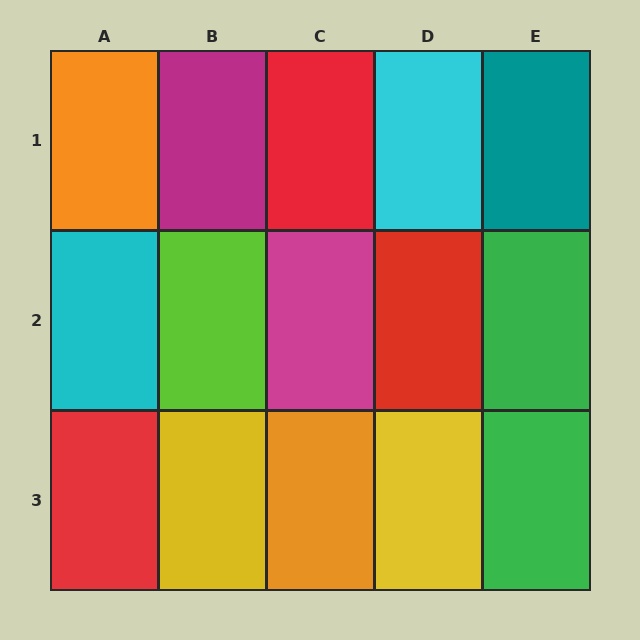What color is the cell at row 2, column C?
Magenta.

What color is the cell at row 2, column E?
Green.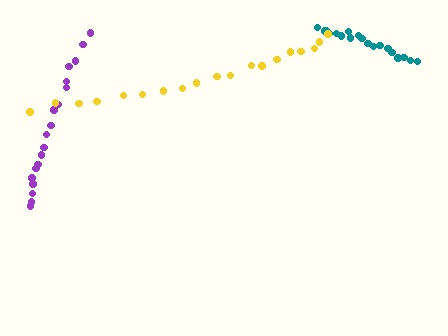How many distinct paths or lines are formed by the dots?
There are 3 distinct paths.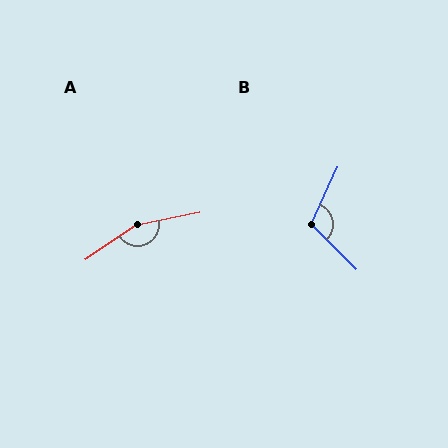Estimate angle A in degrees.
Approximately 157 degrees.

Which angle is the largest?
A, at approximately 157 degrees.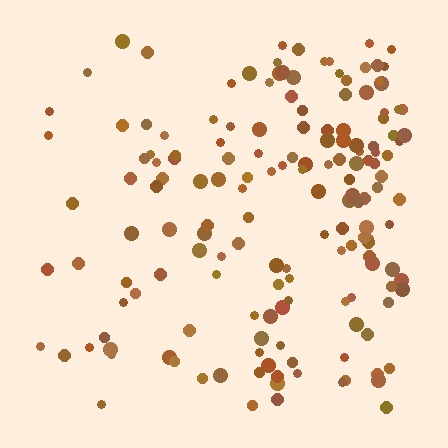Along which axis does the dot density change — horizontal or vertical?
Horizontal.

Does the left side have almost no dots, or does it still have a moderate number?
Still a moderate number, just noticeably fewer than the right.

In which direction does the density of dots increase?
From left to right, with the right side densest.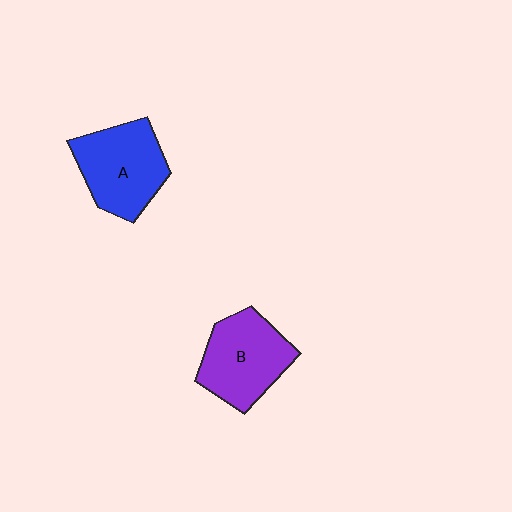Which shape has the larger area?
Shape A (blue).